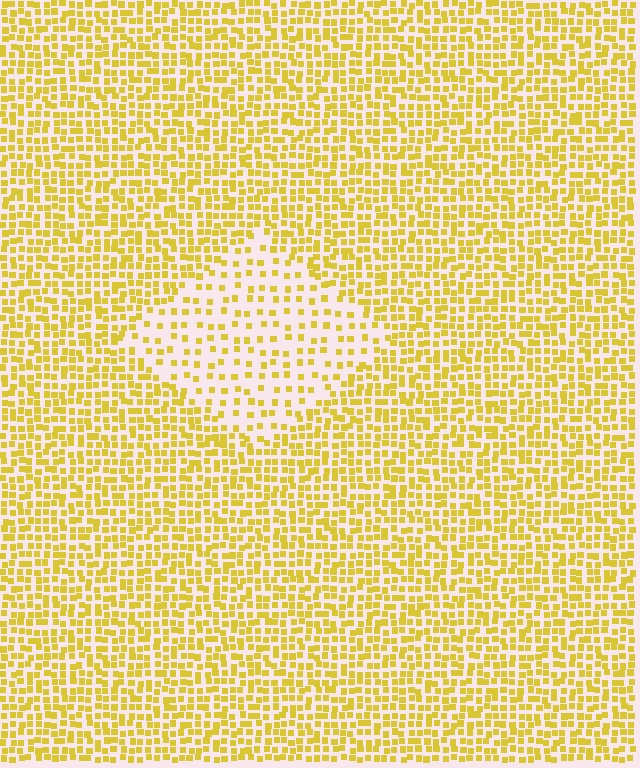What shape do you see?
I see a diamond.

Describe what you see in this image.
The image contains small yellow elements arranged at two different densities. A diamond-shaped region is visible where the elements are less densely packed than the surrounding area.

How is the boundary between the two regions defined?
The boundary is defined by a change in element density (approximately 2.3x ratio). All elements are the same color, size, and shape.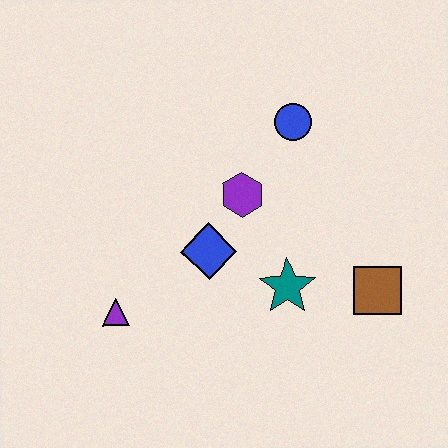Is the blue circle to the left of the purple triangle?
No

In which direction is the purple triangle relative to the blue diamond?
The purple triangle is to the left of the blue diamond.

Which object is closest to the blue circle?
The purple hexagon is closest to the blue circle.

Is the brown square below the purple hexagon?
Yes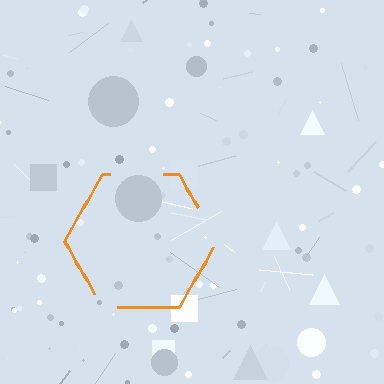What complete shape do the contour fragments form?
The contour fragments form a hexagon.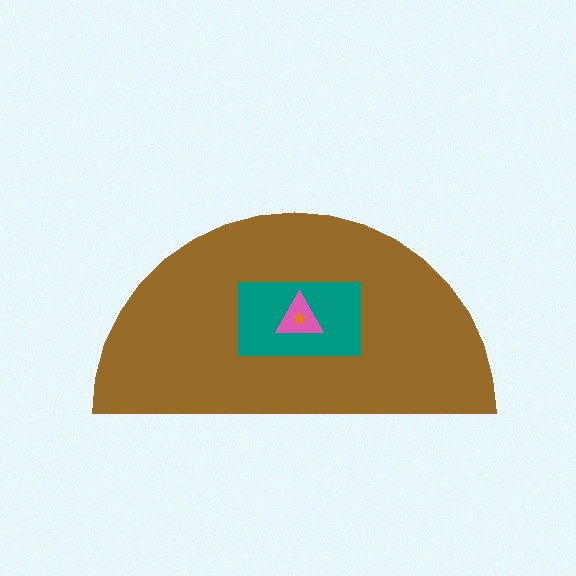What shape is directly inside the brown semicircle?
The teal rectangle.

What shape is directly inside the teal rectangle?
The pink triangle.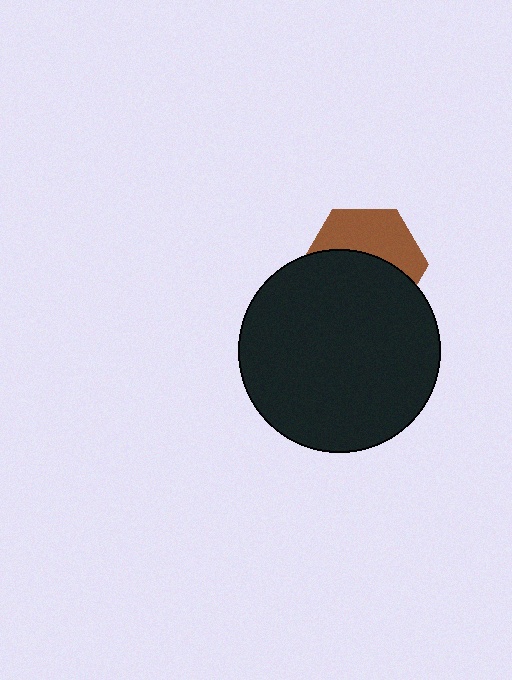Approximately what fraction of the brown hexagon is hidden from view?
Roughly 56% of the brown hexagon is hidden behind the black circle.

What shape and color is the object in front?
The object in front is a black circle.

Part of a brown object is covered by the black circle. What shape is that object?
It is a hexagon.